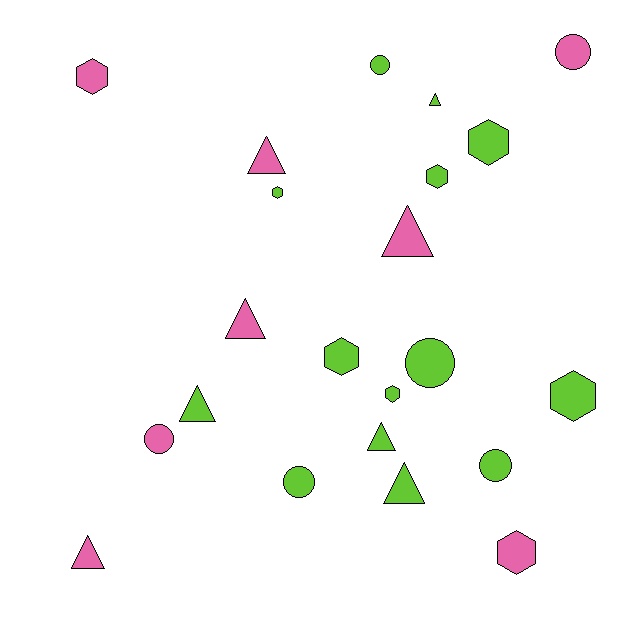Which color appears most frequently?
Lime, with 14 objects.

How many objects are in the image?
There are 22 objects.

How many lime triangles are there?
There are 4 lime triangles.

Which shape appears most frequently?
Triangle, with 8 objects.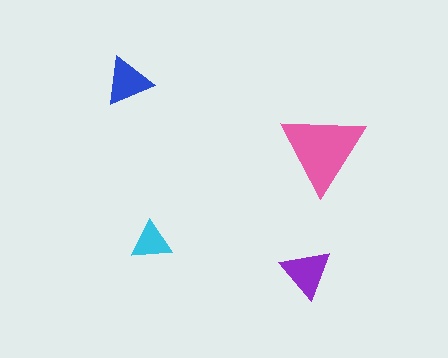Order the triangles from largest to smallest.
the pink one, the purple one, the blue one, the cyan one.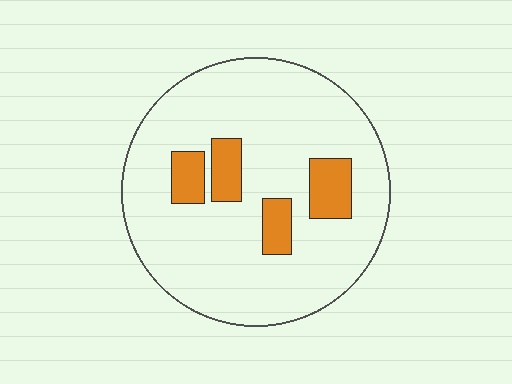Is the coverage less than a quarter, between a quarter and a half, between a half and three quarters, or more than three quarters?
Less than a quarter.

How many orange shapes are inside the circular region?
4.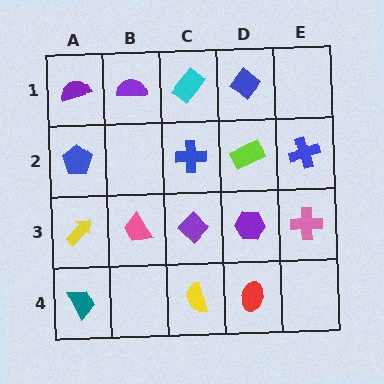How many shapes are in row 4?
3 shapes.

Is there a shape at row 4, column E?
No, that cell is empty.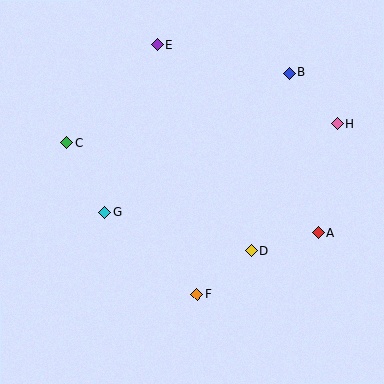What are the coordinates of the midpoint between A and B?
The midpoint between A and B is at (304, 153).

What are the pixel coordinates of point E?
Point E is at (158, 45).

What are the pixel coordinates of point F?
Point F is at (197, 294).